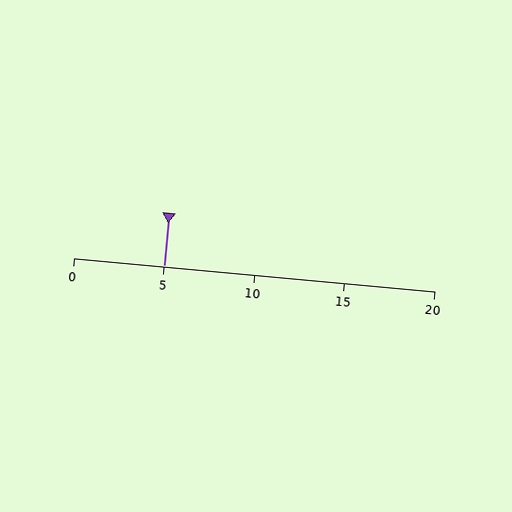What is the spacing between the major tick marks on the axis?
The major ticks are spaced 5 apart.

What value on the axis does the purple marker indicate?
The marker indicates approximately 5.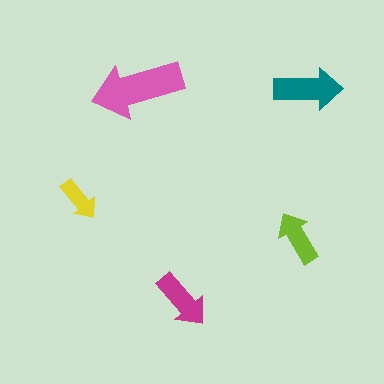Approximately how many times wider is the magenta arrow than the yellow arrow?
About 1.5 times wider.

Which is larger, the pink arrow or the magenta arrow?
The pink one.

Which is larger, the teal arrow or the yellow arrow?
The teal one.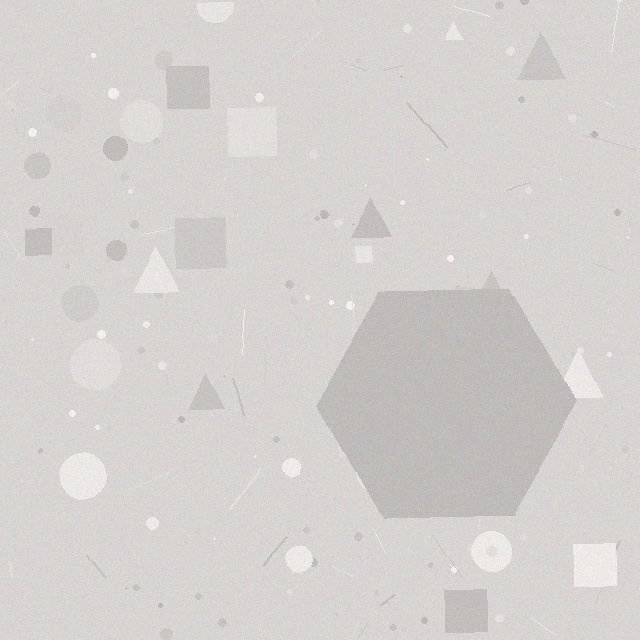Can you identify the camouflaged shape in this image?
The camouflaged shape is a hexagon.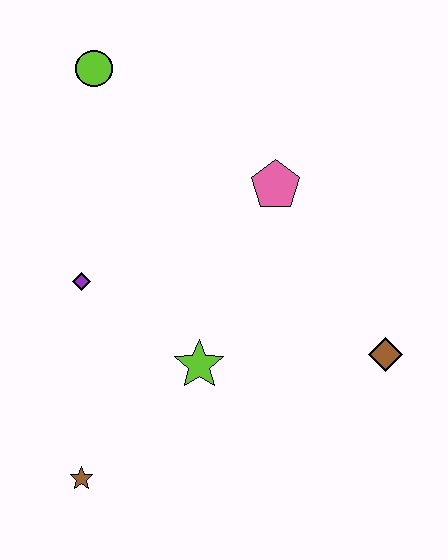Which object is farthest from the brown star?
The lime circle is farthest from the brown star.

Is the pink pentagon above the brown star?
Yes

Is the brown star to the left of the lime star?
Yes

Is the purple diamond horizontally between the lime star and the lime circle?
No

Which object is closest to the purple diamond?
The lime star is closest to the purple diamond.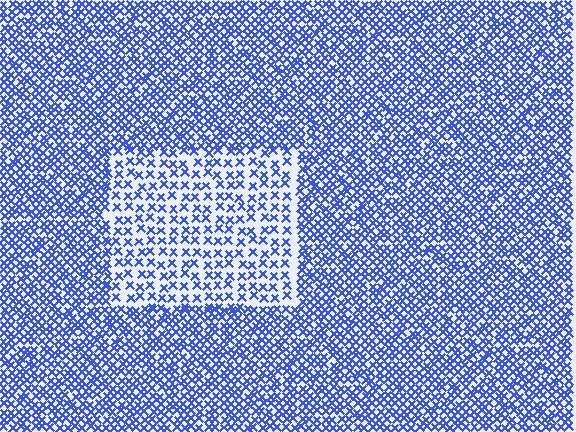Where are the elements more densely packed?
The elements are more densely packed outside the rectangle boundary.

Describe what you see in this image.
The image contains small blue elements arranged at two different densities. A rectangle-shaped region is visible where the elements are less densely packed than the surrounding area.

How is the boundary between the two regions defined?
The boundary is defined by a change in element density (approximately 2.0x ratio). All elements are the same color, size, and shape.